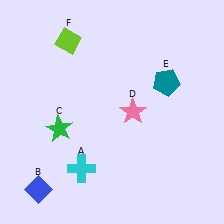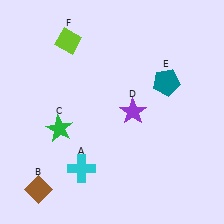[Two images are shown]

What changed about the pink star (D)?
In Image 1, D is pink. In Image 2, it changed to purple.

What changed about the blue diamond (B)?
In Image 1, B is blue. In Image 2, it changed to brown.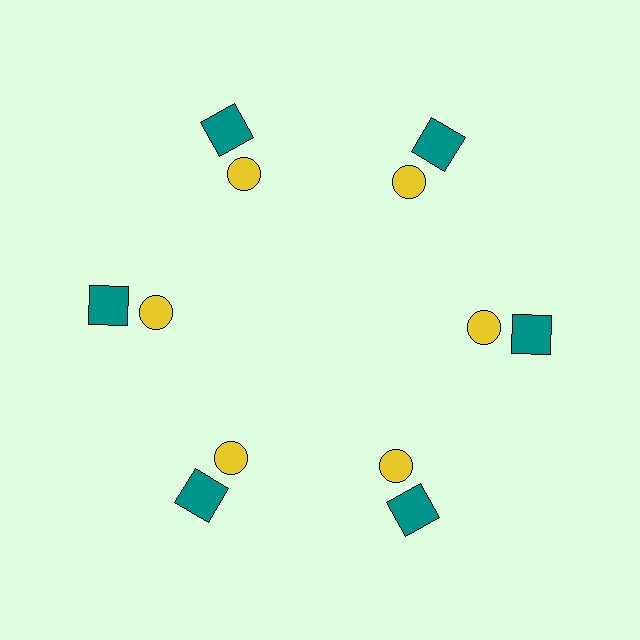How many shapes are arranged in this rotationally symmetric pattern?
There are 12 shapes, arranged in 6 groups of 2.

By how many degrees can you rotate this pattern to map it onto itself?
The pattern maps onto itself every 60 degrees of rotation.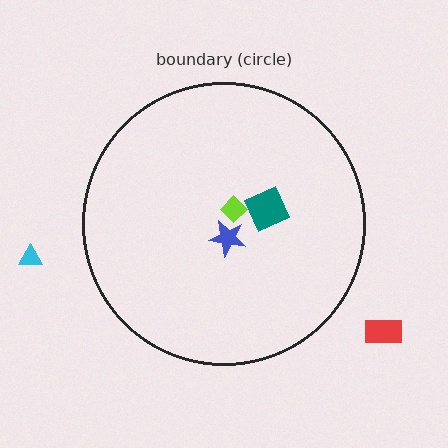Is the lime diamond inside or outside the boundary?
Inside.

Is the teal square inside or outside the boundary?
Inside.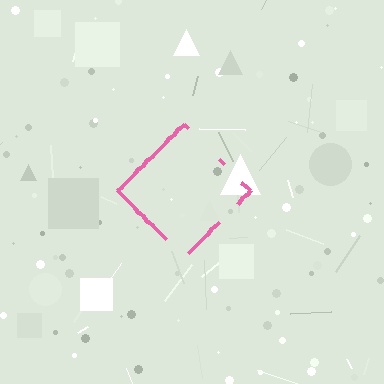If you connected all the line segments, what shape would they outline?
They would outline a diamond.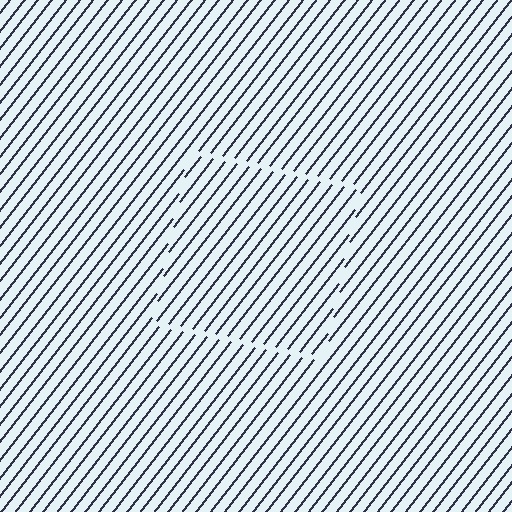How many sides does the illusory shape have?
4 sides — the line-ends trace a square.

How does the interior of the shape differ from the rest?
The interior of the shape contains the same grating, shifted by half a period — the contour is defined by the phase discontinuity where line-ends from the inner and outer gratings abut.